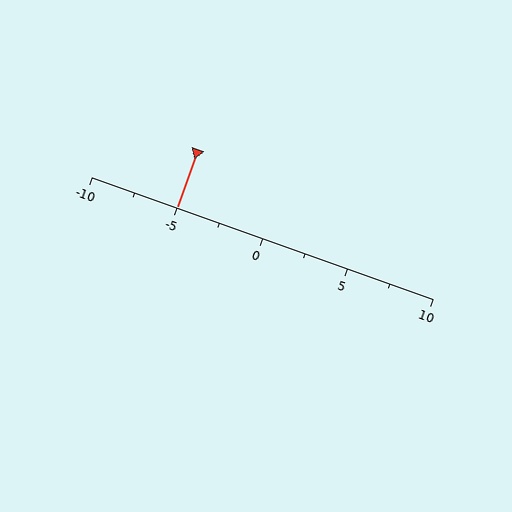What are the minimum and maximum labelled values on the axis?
The axis runs from -10 to 10.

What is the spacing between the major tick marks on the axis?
The major ticks are spaced 5 apart.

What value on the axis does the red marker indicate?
The marker indicates approximately -5.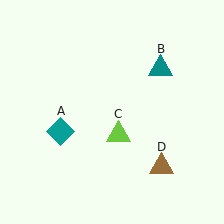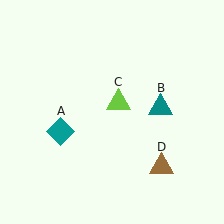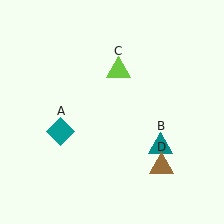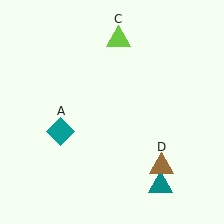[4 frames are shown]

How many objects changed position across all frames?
2 objects changed position: teal triangle (object B), lime triangle (object C).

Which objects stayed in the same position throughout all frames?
Teal diamond (object A) and brown triangle (object D) remained stationary.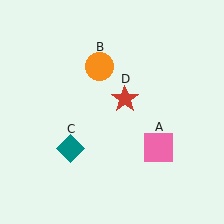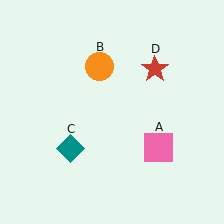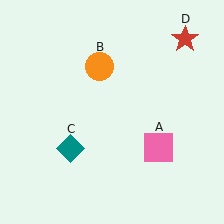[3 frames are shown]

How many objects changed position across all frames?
1 object changed position: red star (object D).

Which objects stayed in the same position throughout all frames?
Pink square (object A) and orange circle (object B) and teal diamond (object C) remained stationary.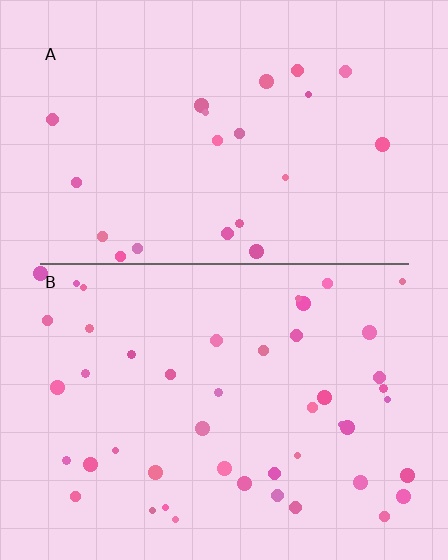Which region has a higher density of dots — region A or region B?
B (the bottom).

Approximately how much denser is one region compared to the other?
Approximately 2.1× — region B over region A.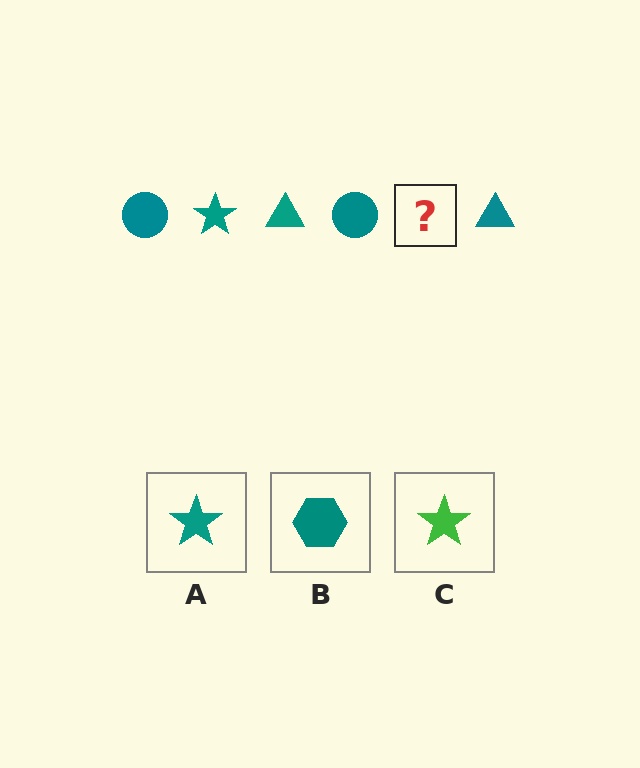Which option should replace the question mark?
Option A.